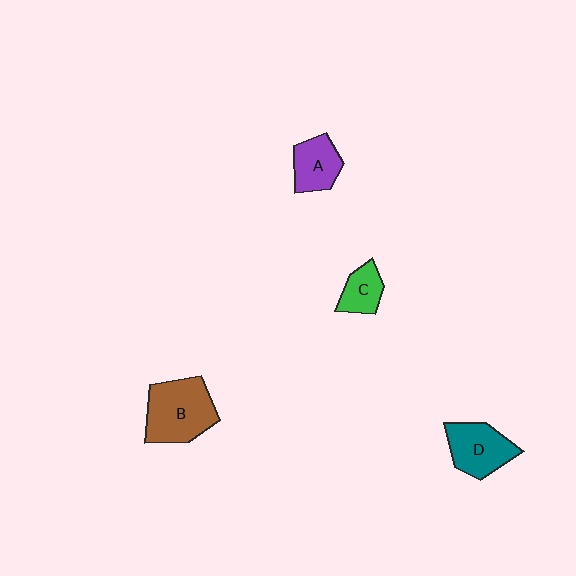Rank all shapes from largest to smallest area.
From largest to smallest: B (brown), D (teal), A (purple), C (green).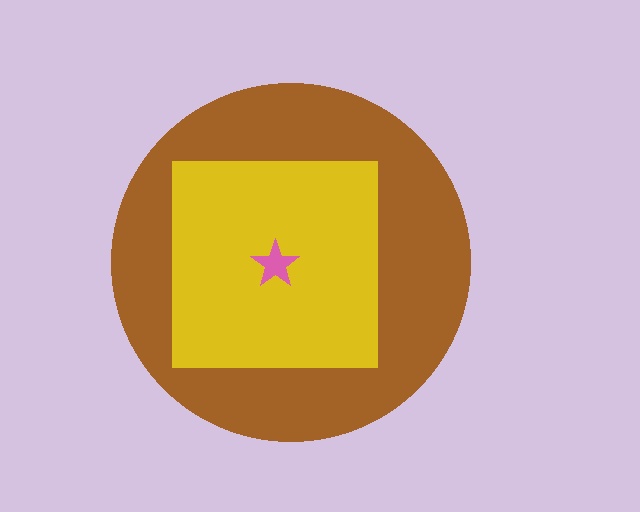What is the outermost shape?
The brown circle.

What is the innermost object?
The pink star.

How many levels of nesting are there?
3.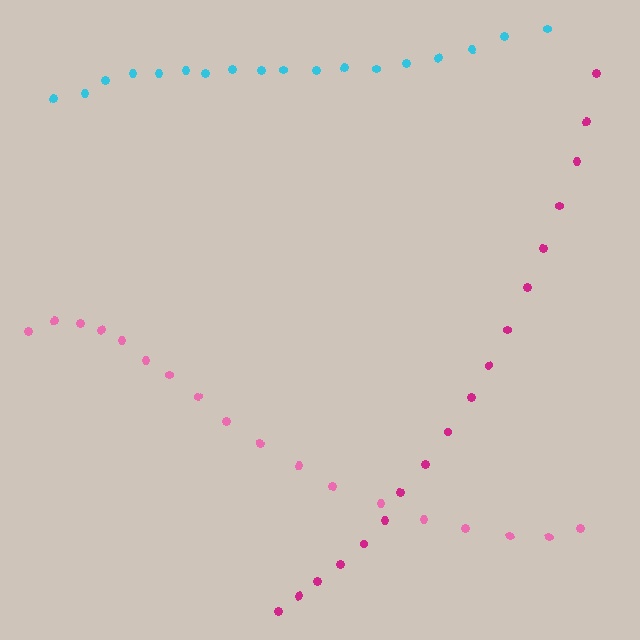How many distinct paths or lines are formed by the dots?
There are 3 distinct paths.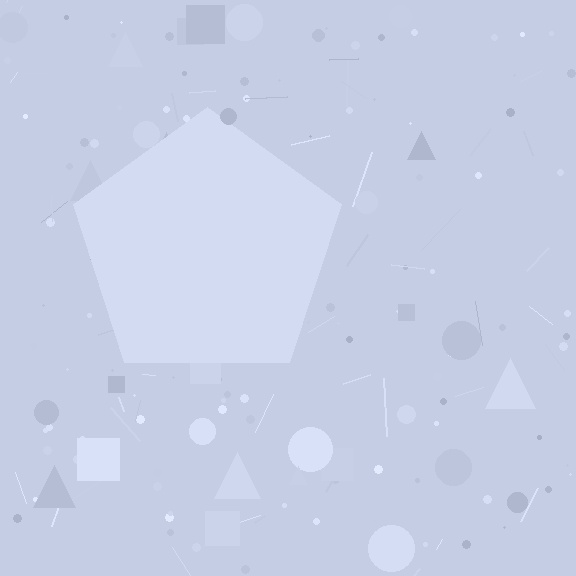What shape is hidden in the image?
A pentagon is hidden in the image.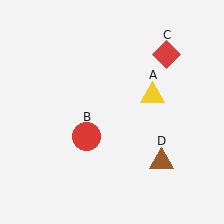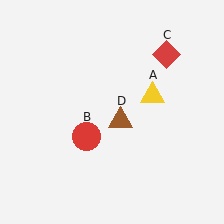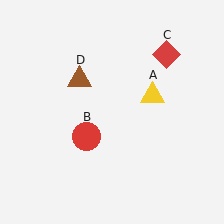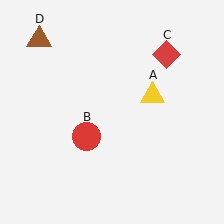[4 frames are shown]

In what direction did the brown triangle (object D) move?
The brown triangle (object D) moved up and to the left.